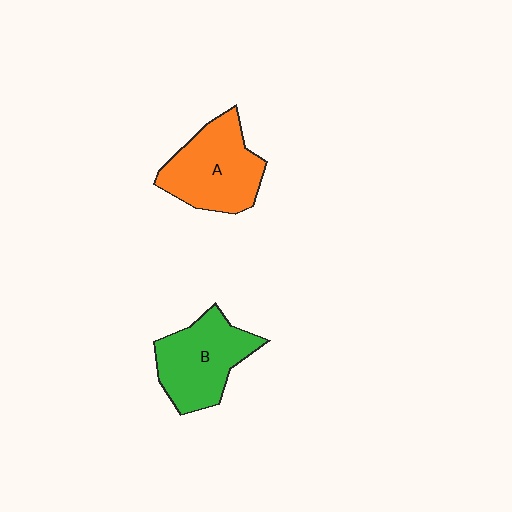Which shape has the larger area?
Shape A (orange).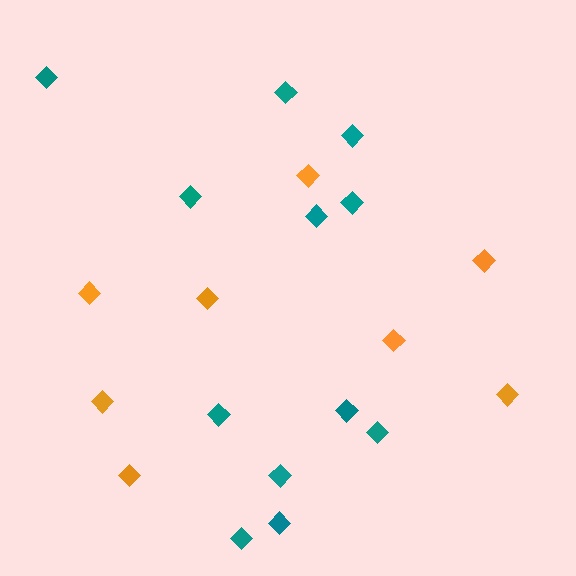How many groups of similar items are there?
There are 2 groups: one group of teal diamonds (12) and one group of orange diamonds (8).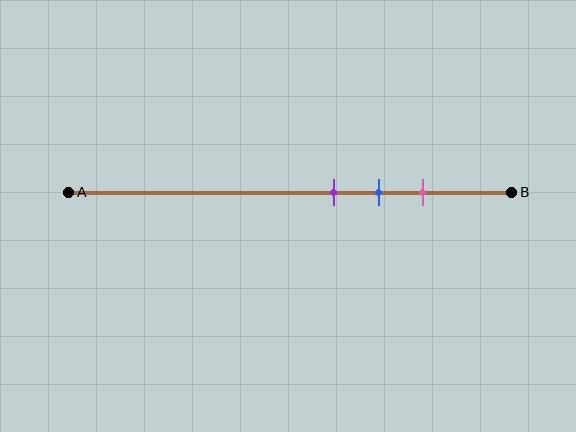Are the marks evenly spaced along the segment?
Yes, the marks are approximately evenly spaced.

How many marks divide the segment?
There are 3 marks dividing the segment.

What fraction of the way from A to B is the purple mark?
The purple mark is approximately 60% (0.6) of the way from A to B.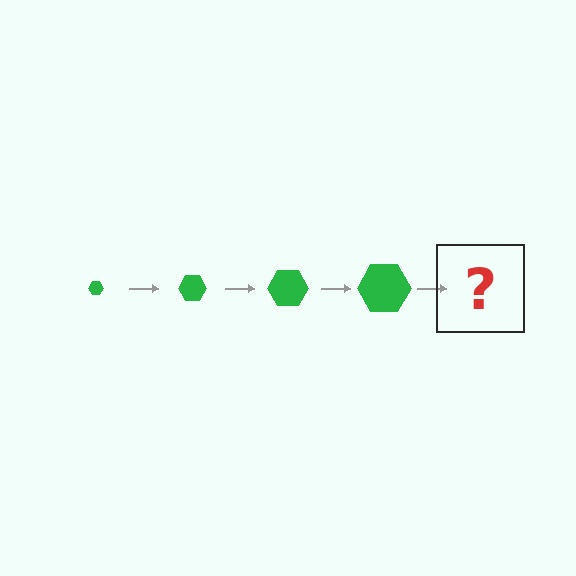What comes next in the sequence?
The next element should be a green hexagon, larger than the previous one.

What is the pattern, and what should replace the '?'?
The pattern is that the hexagon gets progressively larger each step. The '?' should be a green hexagon, larger than the previous one.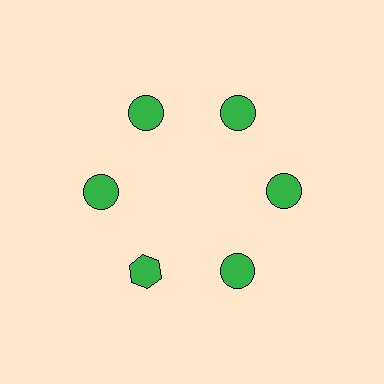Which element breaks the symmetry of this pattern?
The green hexagon at roughly the 7 o'clock position breaks the symmetry. All other shapes are green circles.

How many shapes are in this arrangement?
There are 6 shapes arranged in a ring pattern.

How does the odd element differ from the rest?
It has a different shape: hexagon instead of circle.